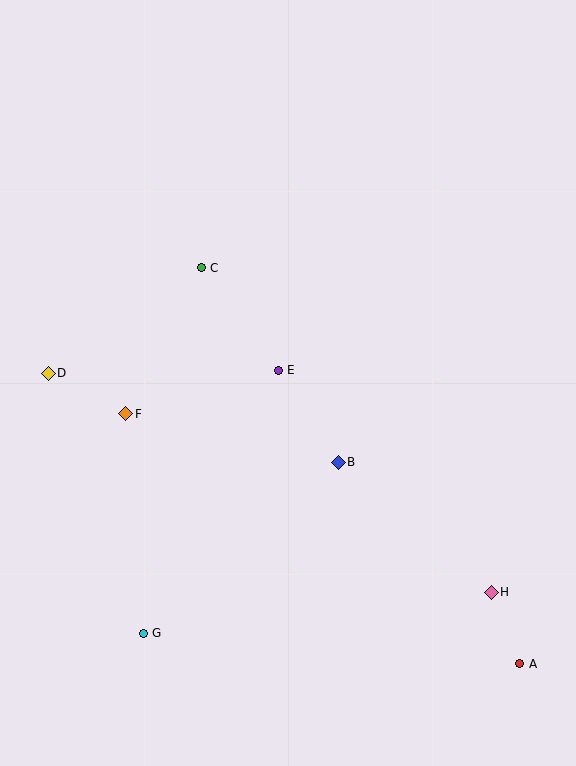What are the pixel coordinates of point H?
Point H is at (491, 592).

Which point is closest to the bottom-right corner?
Point A is closest to the bottom-right corner.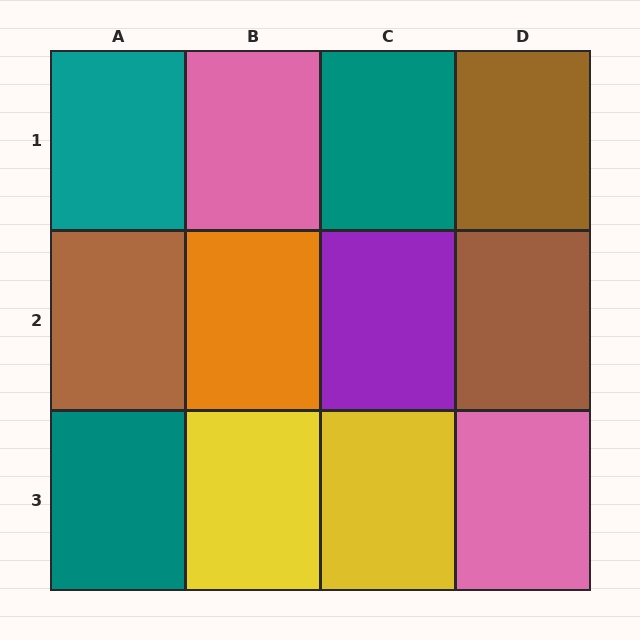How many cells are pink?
2 cells are pink.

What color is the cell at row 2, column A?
Brown.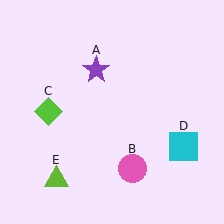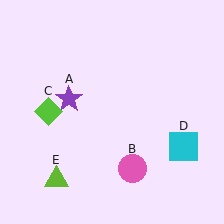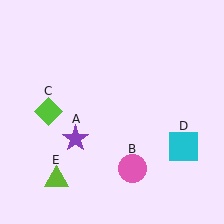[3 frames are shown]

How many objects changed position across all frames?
1 object changed position: purple star (object A).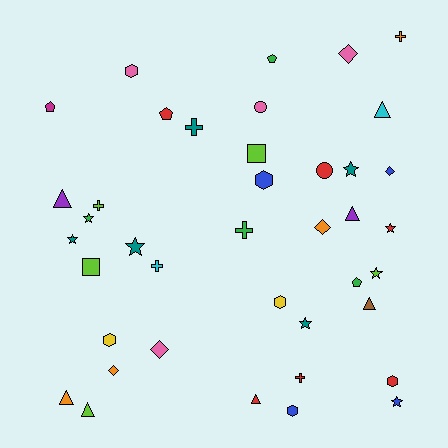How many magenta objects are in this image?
There is 1 magenta object.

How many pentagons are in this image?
There are 4 pentagons.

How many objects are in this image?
There are 40 objects.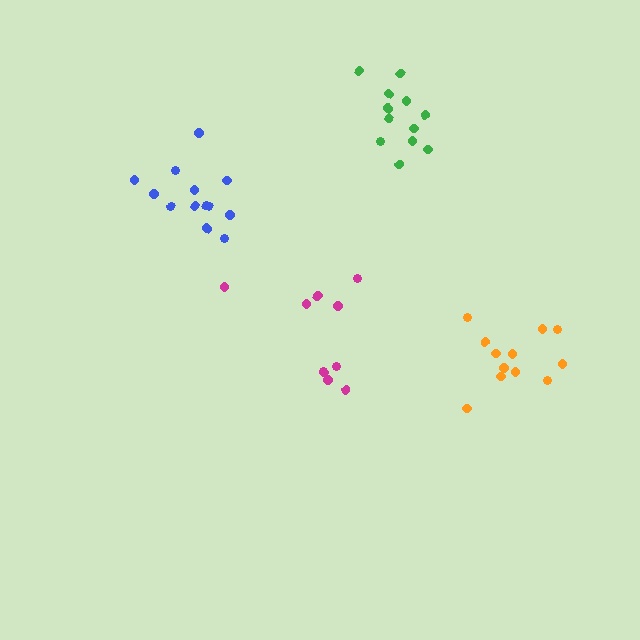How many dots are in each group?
Group 1: 10 dots, Group 2: 12 dots, Group 3: 13 dots, Group 4: 12 dots (47 total).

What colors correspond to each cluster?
The clusters are colored: magenta, orange, blue, green.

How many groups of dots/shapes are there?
There are 4 groups.